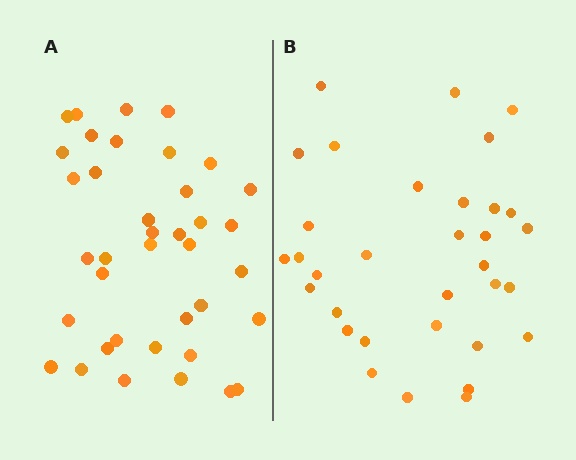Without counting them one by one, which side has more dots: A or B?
Region A (the left region) has more dots.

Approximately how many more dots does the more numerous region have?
Region A has about 5 more dots than region B.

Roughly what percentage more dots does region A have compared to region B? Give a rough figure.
About 15% more.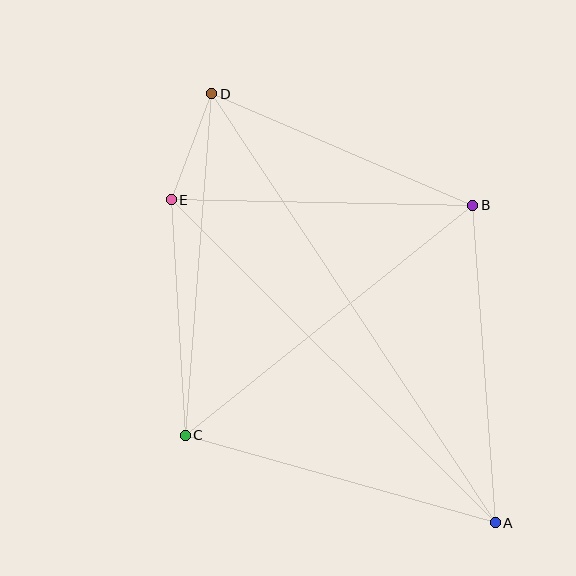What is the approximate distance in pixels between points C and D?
The distance between C and D is approximately 342 pixels.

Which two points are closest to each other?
Points D and E are closest to each other.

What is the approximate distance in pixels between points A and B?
The distance between A and B is approximately 318 pixels.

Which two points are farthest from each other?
Points A and D are farthest from each other.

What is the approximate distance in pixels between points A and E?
The distance between A and E is approximately 457 pixels.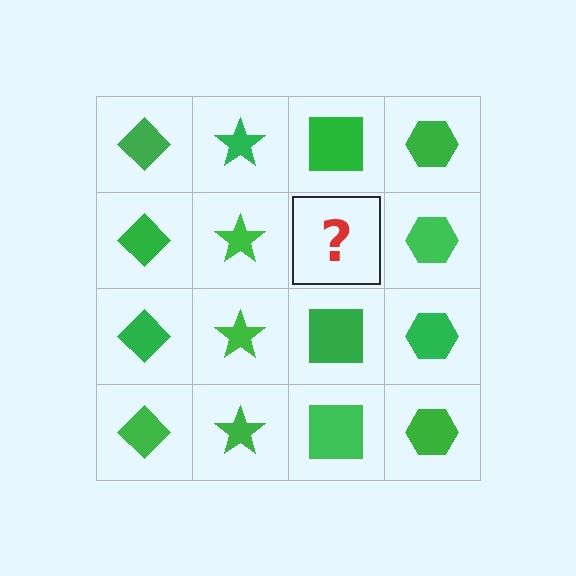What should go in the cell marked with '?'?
The missing cell should contain a green square.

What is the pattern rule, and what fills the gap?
The rule is that each column has a consistent shape. The gap should be filled with a green square.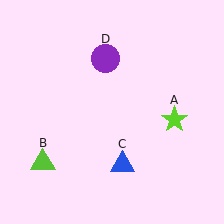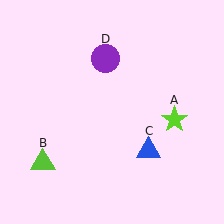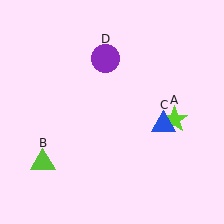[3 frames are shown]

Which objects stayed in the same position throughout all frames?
Lime star (object A) and lime triangle (object B) and purple circle (object D) remained stationary.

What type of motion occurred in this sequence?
The blue triangle (object C) rotated counterclockwise around the center of the scene.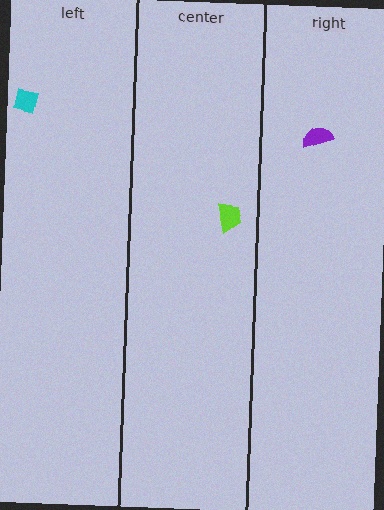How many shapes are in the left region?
1.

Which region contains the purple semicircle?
The right region.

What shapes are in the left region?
The cyan square.